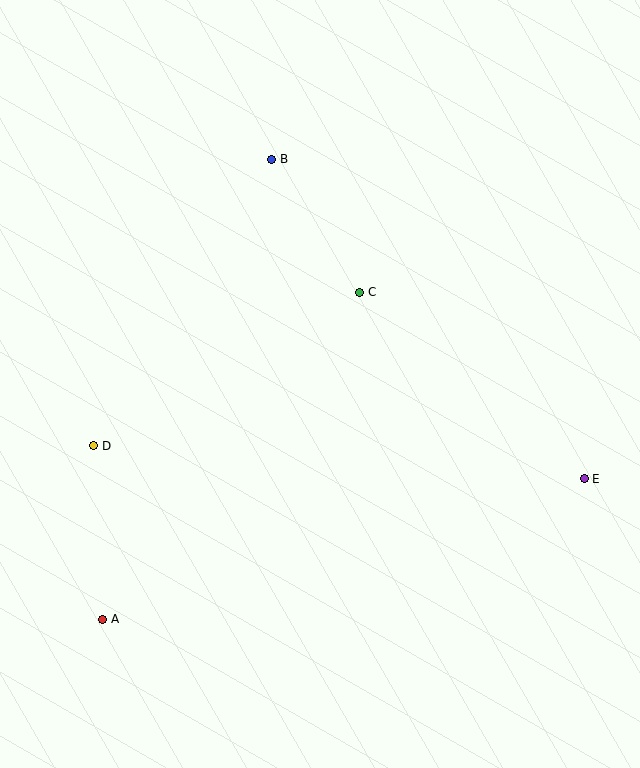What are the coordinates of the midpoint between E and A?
The midpoint between E and A is at (344, 549).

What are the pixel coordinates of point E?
Point E is at (584, 479).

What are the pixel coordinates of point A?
Point A is at (103, 619).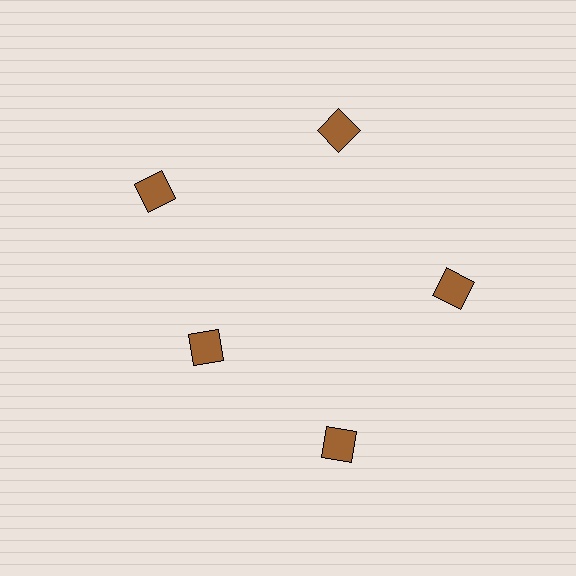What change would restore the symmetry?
The symmetry would be restored by moving it outward, back onto the ring so that all 5 diamonds sit at equal angles and equal distance from the center.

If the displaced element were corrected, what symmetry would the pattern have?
It would have 5-fold rotational symmetry — the pattern would map onto itself every 72 degrees.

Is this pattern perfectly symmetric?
No. The 5 brown diamonds are arranged in a ring, but one element near the 8 o'clock position is pulled inward toward the center, breaking the 5-fold rotational symmetry.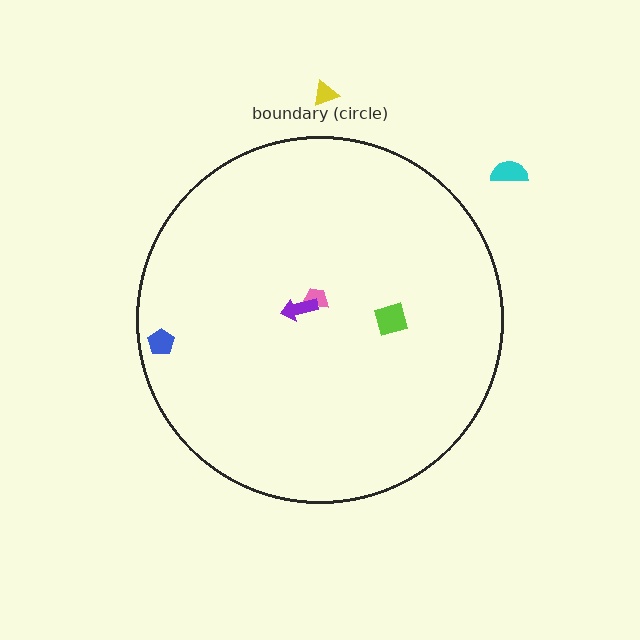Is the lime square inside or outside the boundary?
Inside.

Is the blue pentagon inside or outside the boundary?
Inside.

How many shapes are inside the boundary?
4 inside, 2 outside.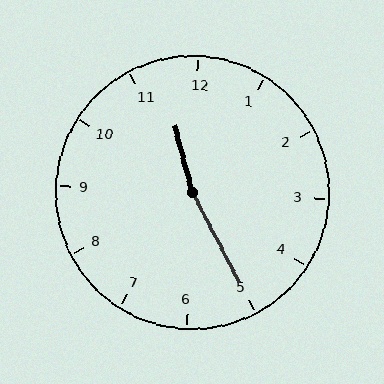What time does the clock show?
11:25.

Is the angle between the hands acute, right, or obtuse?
It is obtuse.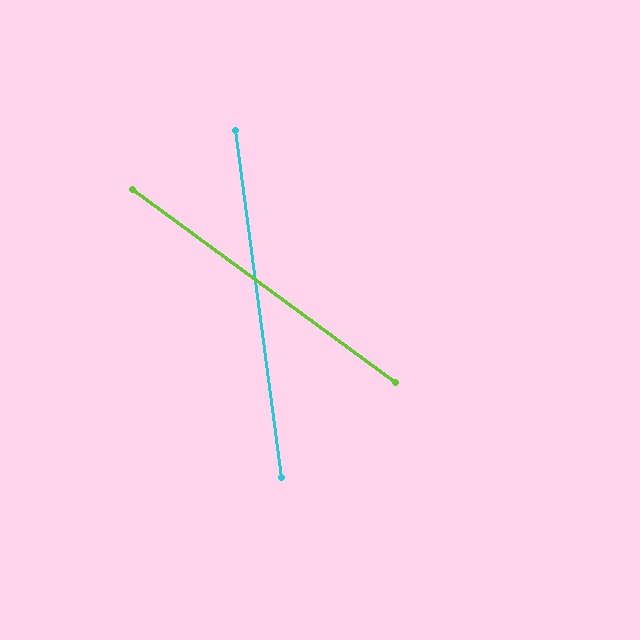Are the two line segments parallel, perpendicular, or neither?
Neither parallel nor perpendicular — they differ by about 46°.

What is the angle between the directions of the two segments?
Approximately 46 degrees.